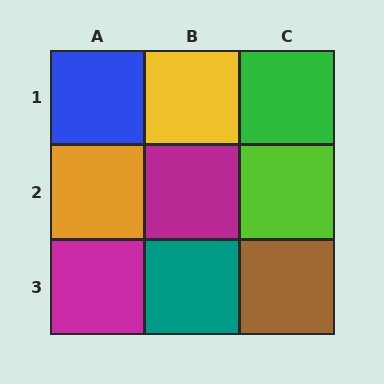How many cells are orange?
1 cell is orange.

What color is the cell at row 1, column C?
Green.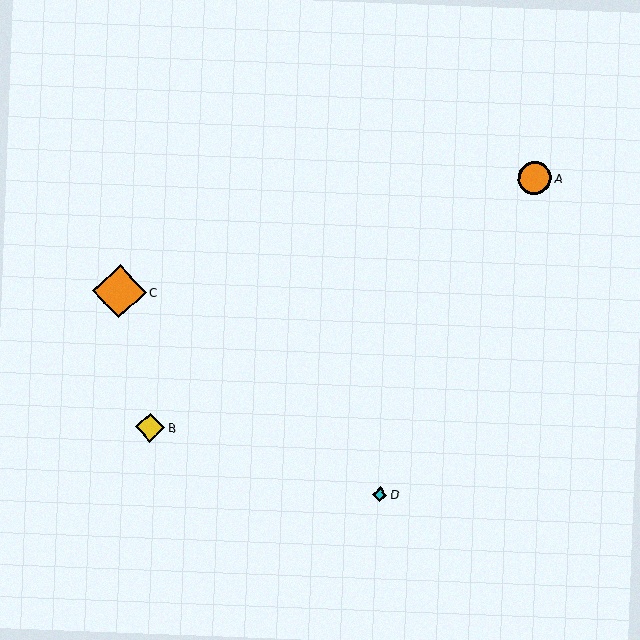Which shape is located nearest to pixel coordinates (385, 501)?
The cyan diamond (labeled D) at (380, 494) is nearest to that location.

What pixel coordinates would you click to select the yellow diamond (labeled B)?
Click at (150, 427) to select the yellow diamond B.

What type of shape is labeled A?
Shape A is an orange circle.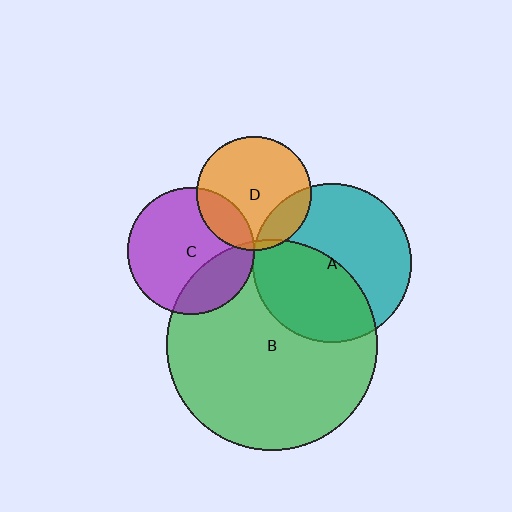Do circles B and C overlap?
Yes.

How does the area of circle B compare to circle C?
Approximately 2.7 times.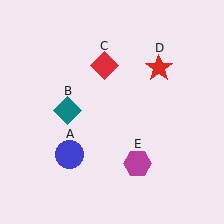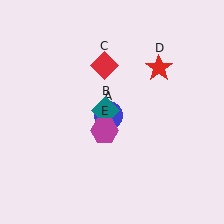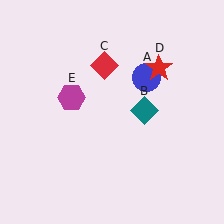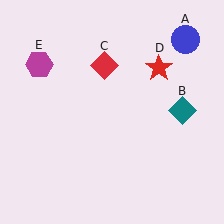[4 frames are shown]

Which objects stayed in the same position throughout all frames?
Red diamond (object C) and red star (object D) remained stationary.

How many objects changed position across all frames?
3 objects changed position: blue circle (object A), teal diamond (object B), magenta hexagon (object E).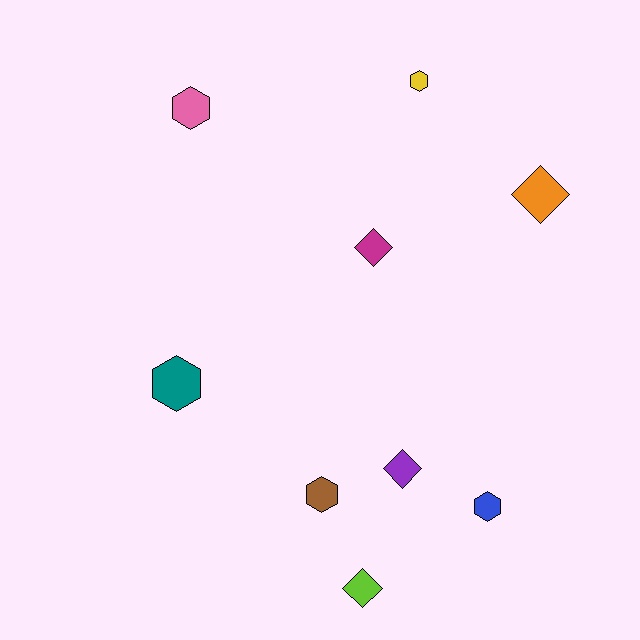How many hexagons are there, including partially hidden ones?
There are 5 hexagons.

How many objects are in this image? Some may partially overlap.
There are 9 objects.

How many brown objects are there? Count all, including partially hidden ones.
There is 1 brown object.